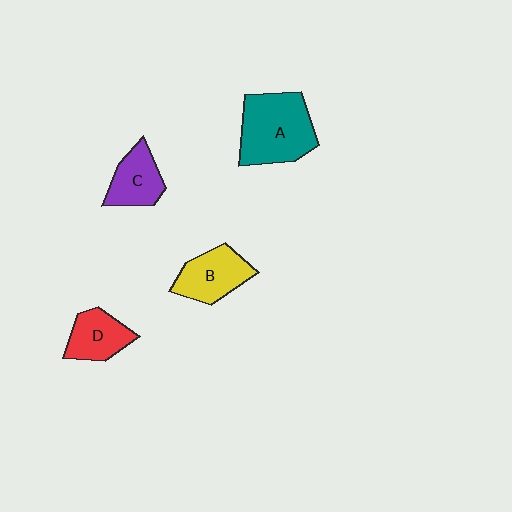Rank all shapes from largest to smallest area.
From largest to smallest: A (teal), B (yellow), C (purple), D (red).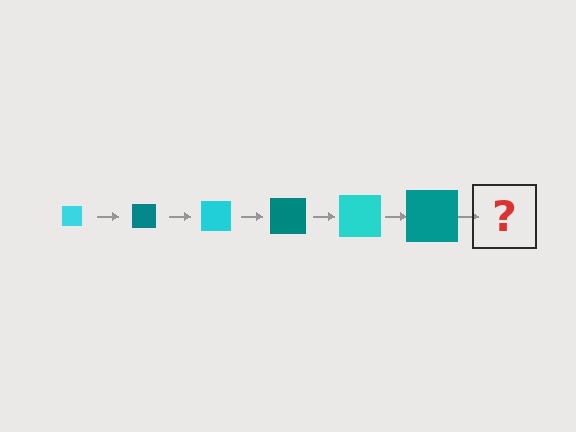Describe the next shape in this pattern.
It should be a cyan square, larger than the previous one.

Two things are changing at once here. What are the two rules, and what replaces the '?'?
The two rules are that the square grows larger each step and the color cycles through cyan and teal. The '?' should be a cyan square, larger than the previous one.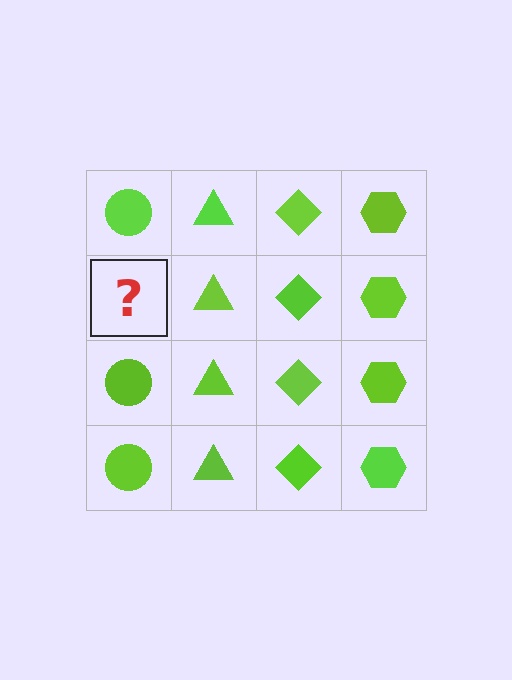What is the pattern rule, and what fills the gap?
The rule is that each column has a consistent shape. The gap should be filled with a lime circle.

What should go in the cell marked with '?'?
The missing cell should contain a lime circle.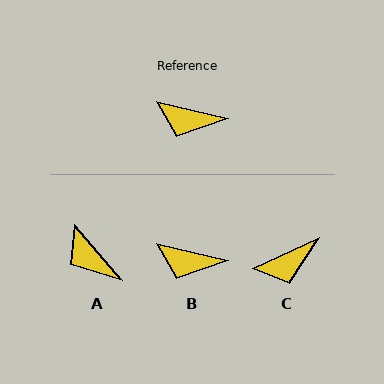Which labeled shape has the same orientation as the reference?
B.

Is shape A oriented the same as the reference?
No, it is off by about 36 degrees.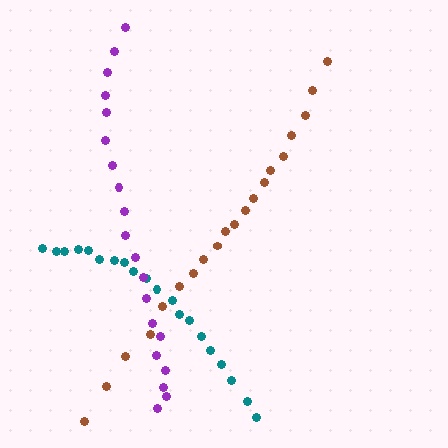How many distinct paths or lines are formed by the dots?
There are 3 distinct paths.